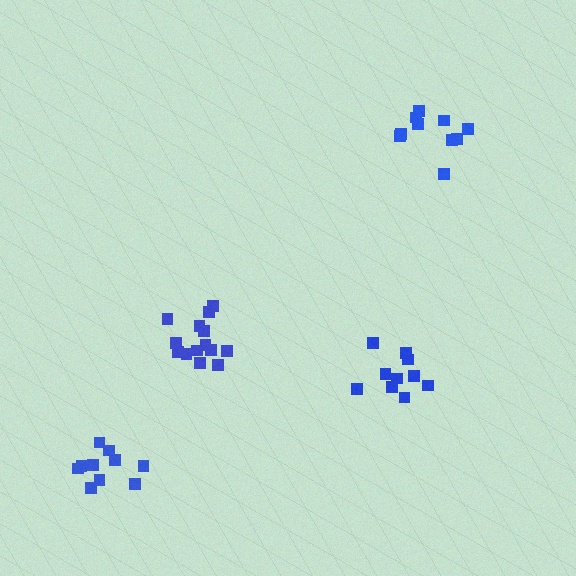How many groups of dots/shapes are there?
There are 4 groups.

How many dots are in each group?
Group 1: 10 dots, Group 2: 10 dots, Group 3: 14 dots, Group 4: 10 dots (44 total).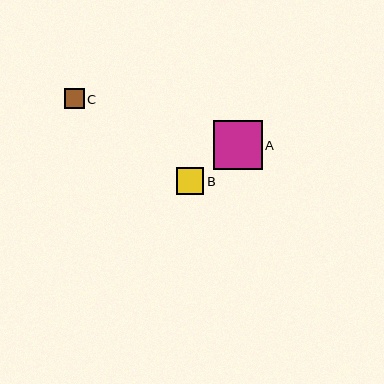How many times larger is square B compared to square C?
Square B is approximately 1.4 times the size of square C.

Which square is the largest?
Square A is the largest with a size of approximately 49 pixels.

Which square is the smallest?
Square C is the smallest with a size of approximately 20 pixels.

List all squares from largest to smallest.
From largest to smallest: A, B, C.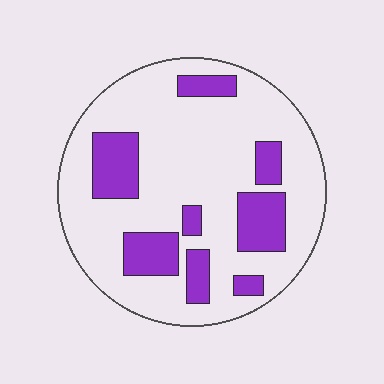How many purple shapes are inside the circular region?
8.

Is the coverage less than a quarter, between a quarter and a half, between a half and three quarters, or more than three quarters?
Less than a quarter.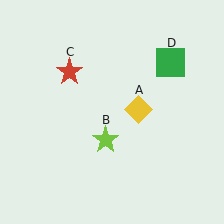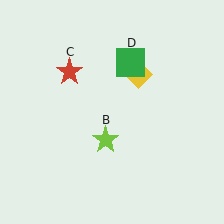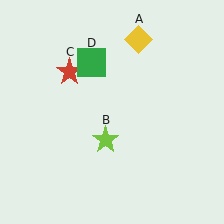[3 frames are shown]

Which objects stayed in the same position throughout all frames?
Lime star (object B) and red star (object C) remained stationary.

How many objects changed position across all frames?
2 objects changed position: yellow diamond (object A), green square (object D).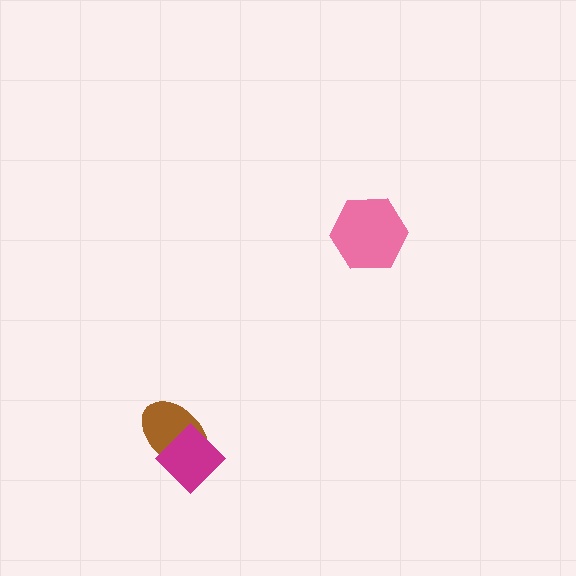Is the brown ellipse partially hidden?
Yes, it is partially covered by another shape.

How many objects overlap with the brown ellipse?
1 object overlaps with the brown ellipse.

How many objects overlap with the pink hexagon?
0 objects overlap with the pink hexagon.